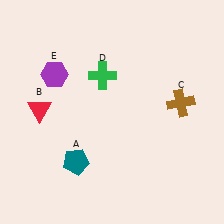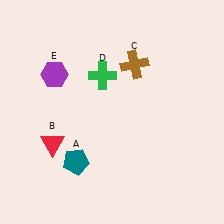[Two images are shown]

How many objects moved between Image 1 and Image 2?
2 objects moved between the two images.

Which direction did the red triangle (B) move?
The red triangle (B) moved down.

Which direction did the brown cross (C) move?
The brown cross (C) moved left.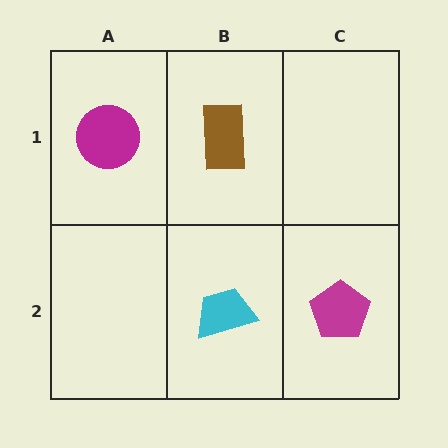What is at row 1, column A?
A magenta circle.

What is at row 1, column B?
A brown rectangle.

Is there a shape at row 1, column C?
No, that cell is empty.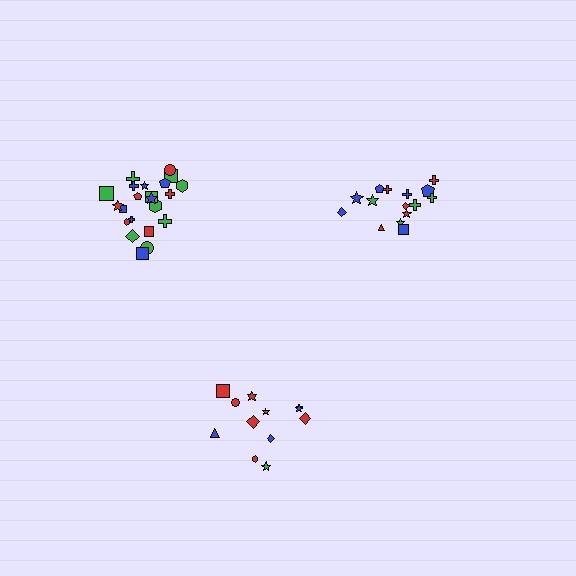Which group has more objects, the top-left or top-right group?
The top-left group.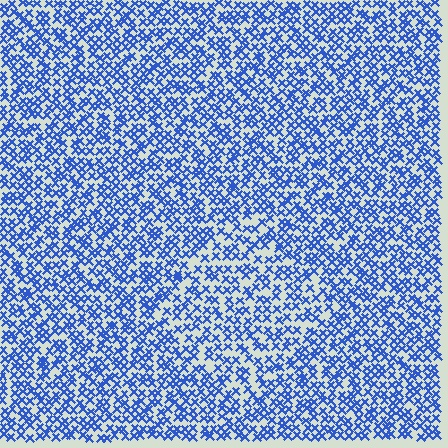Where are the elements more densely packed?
The elements are more densely packed outside the diamond boundary.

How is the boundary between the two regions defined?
The boundary is defined by a change in element density (approximately 1.4x ratio). All elements are the same color, size, and shape.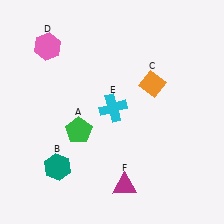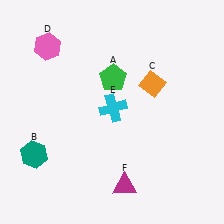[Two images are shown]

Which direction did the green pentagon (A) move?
The green pentagon (A) moved up.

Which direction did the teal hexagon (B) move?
The teal hexagon (B) moved left.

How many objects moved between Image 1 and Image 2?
2 objects moved between the two images.